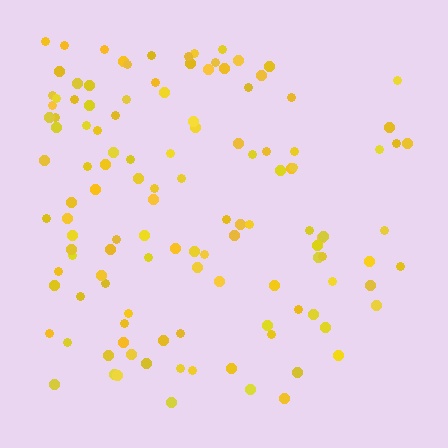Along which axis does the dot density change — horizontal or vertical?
Horizontal.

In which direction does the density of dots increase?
From right to left, with the left side densest.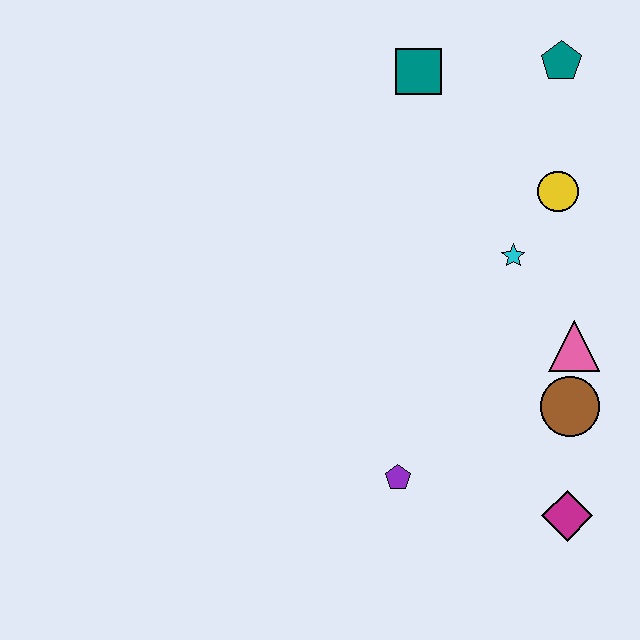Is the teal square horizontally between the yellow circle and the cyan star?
No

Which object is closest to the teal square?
The teal pentagon is closest to the teal square.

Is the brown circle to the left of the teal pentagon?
No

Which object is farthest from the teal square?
The magenta diamond is farthest from the teal square.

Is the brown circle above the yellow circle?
No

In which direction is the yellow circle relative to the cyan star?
The yellow circle is above the cyan star.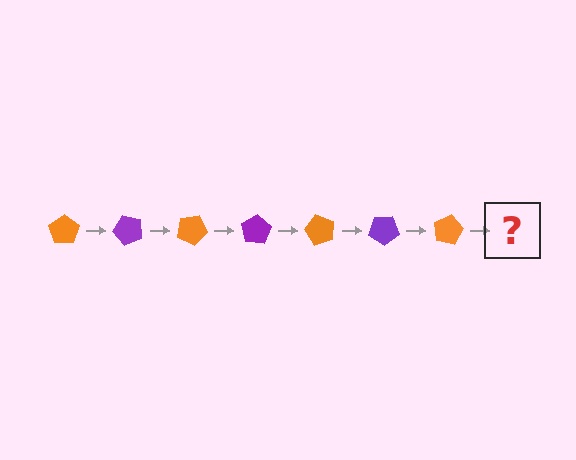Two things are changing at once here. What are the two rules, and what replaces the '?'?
The two rules are that it rotates 50 degrees each step and the color cycles through orange and purple. The '?' should be a purple pentagon, rotated 350 degrees from the start.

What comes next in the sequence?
The next element should be a purple pentagon, rotated 350 degrees from the start.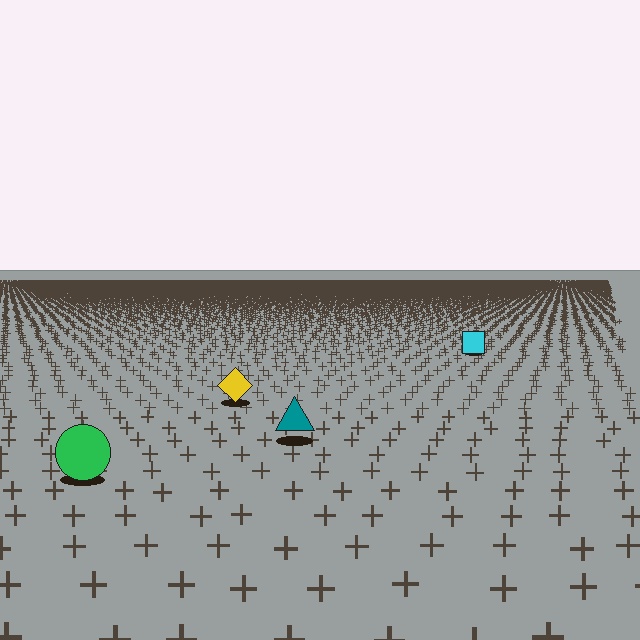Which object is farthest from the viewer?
The cyan square is farthest from the viewer. It appears smaller and the ground texture around it is denser.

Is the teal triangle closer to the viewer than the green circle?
No. The green circle is closer — you can tell from the texture gradient: the ground texture is coarser near it.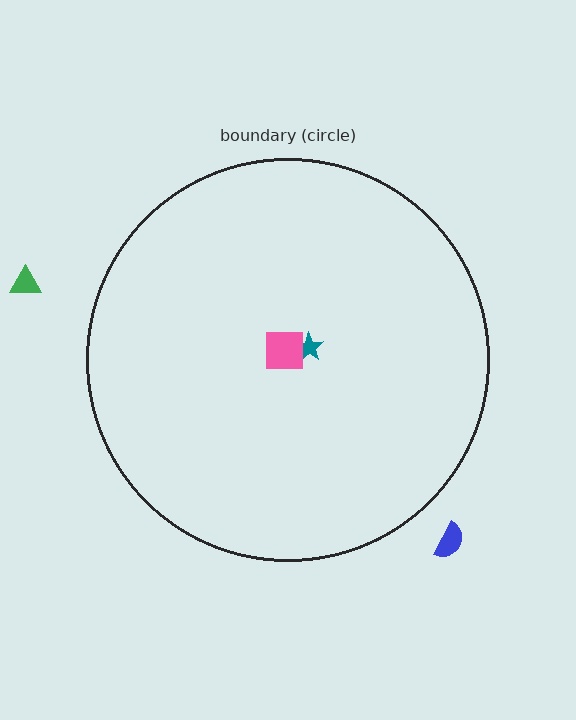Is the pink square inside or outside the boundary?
Inside.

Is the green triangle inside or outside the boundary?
Outside.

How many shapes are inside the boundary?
2 inside, 2 outside.